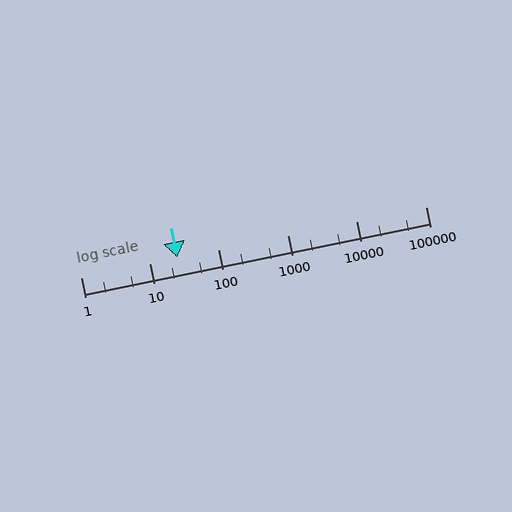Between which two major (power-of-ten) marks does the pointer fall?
The pointer is between 10 and 100.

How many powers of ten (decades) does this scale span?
The scale spans 5 decades, from 1 to 100000.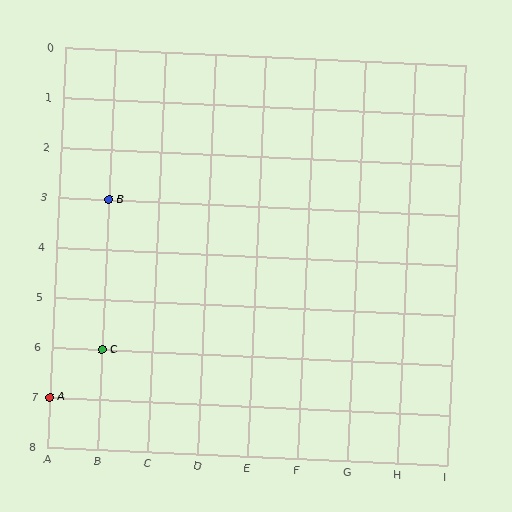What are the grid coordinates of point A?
Point A is at grid coordinates (A, 7).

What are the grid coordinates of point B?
Point B is at grid coordinates (B, 3).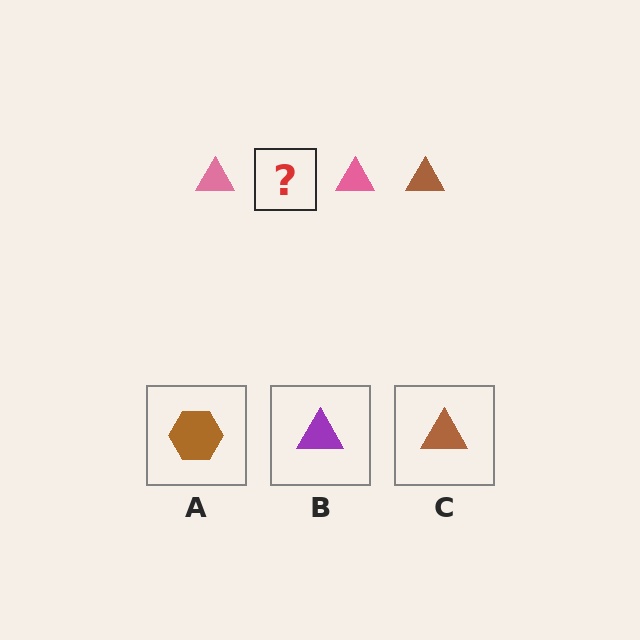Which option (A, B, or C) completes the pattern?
C.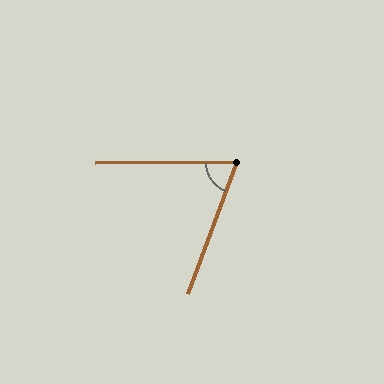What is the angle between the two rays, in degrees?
Approximately 69 degrees.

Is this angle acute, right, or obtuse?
It is acute.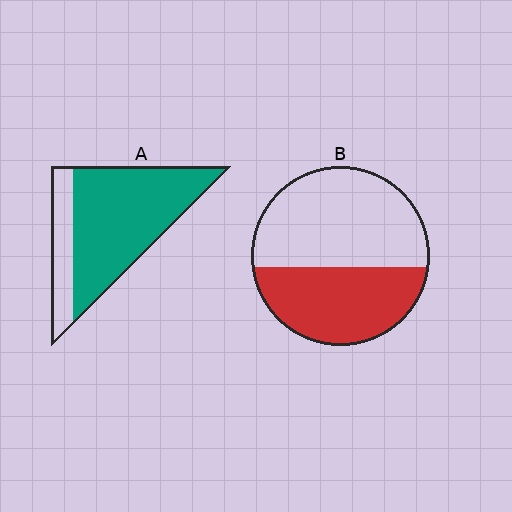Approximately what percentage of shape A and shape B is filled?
A is approximately 75% and B is approximately 40%.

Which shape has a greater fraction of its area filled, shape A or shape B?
Shape A.